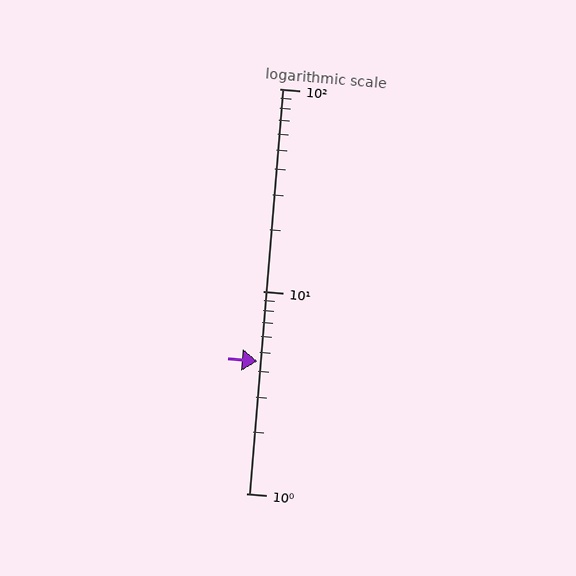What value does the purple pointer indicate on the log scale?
The pointer indicates approximately 4.5.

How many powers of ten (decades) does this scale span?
The scale spans 2 decades, from 1 to 100.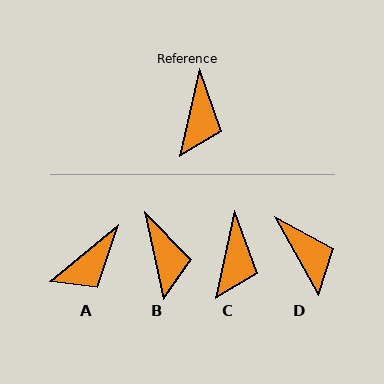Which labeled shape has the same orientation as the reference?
C.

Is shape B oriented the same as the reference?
No, it is off by about 25 degrees.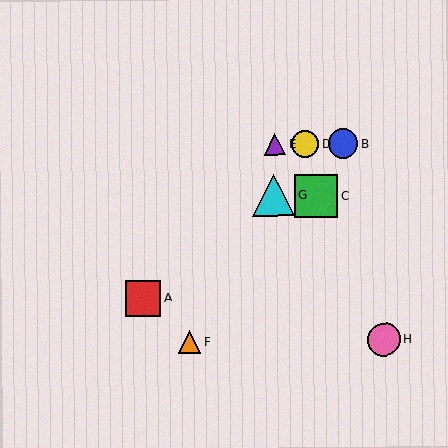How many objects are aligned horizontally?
3 objects (B, D, E) are aligned horizontally.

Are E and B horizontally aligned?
Yes, both are at y≈144.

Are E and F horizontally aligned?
No, E is at y≈144 and F is at y≈342.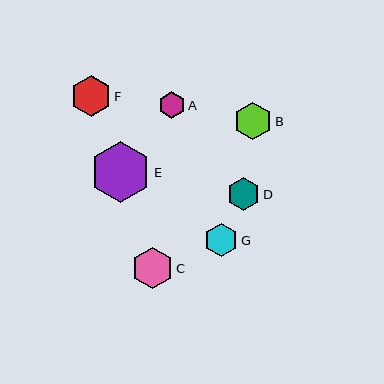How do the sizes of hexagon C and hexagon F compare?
Hexagon C and hexagon F are approximately the same size.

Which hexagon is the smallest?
Hexagon A is the smallest with a size of approximately 27 pixels.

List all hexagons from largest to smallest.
From largest to smallest: E, C, F, B, G, D, A.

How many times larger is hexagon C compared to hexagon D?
Hexagon C is approximately 1.3 times the size of hexagon D.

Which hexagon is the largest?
Hexagon E is the largest with a size of approximately 60 pixels.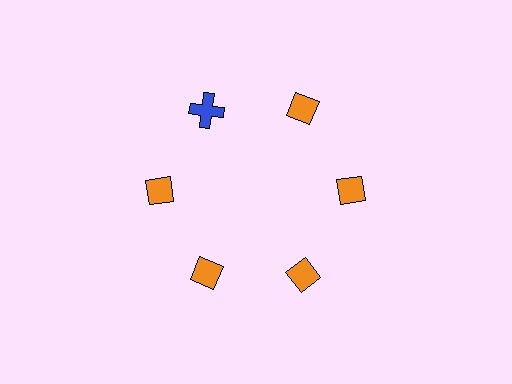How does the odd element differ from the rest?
It differs in both color (blue instead of orange) and shape (cross instead of diamond).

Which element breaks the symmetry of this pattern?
The blue cross at roughly the 11 o'clock position breaks the symmetry. All other shapes are orange diamonds.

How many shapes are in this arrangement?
There are 6 shapes arranged in a ring pattern.